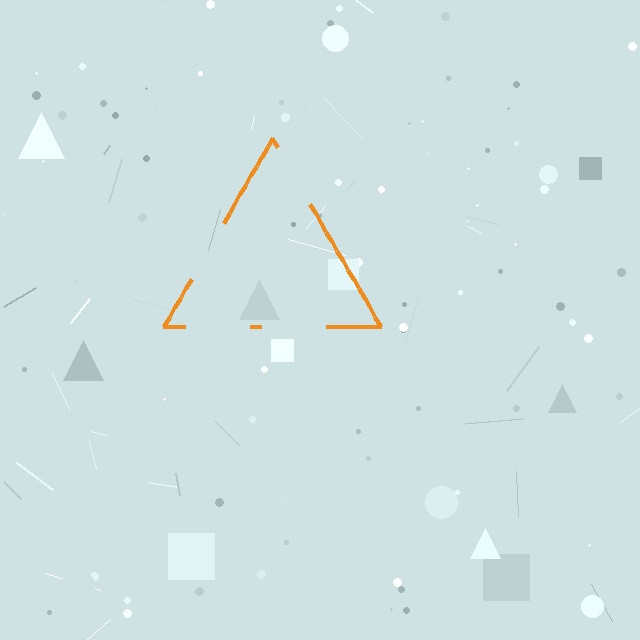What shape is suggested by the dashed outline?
The dashed outline suggests a triangle.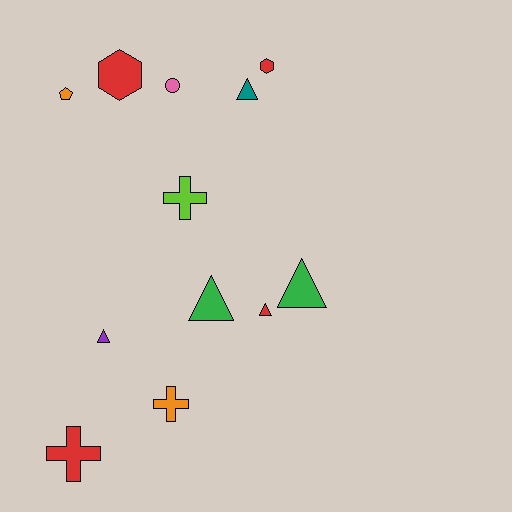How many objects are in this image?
There are 12 objects.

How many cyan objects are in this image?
There are no cyan objects.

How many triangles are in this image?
There are 5 triangles.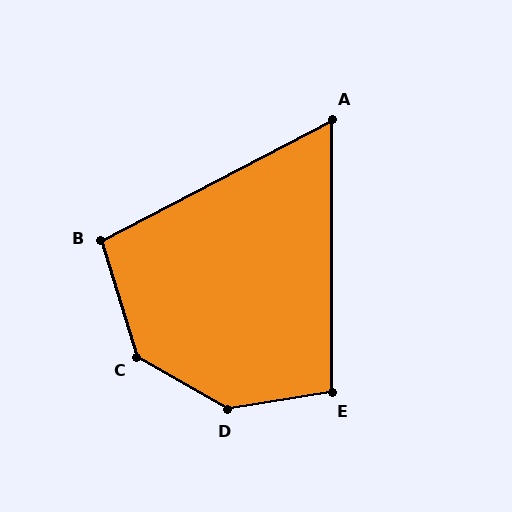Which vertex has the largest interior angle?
D, at approximately 141 degrees.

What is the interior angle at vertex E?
Approximately 99 degrees (obtuse).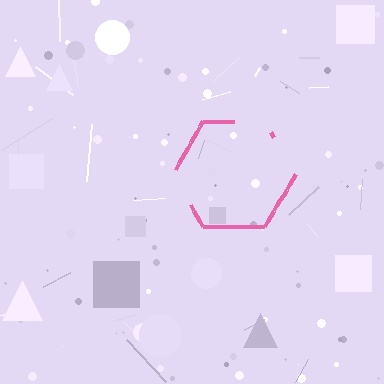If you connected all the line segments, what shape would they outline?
They would outline a hexagon.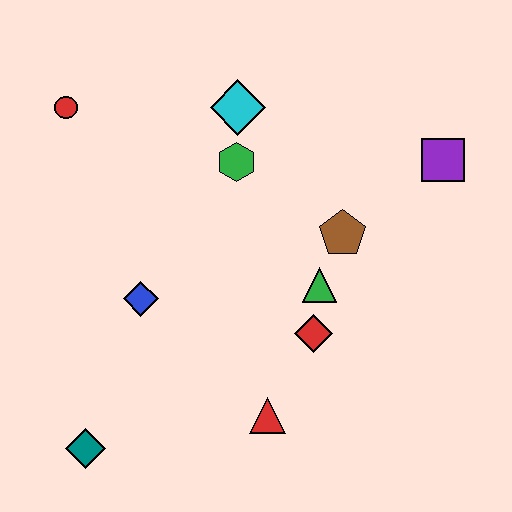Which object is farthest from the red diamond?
The red circle is farthest from the red diamond.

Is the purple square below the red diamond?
No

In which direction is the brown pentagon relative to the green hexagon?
The brown pentagon is to the right of the green hexagon.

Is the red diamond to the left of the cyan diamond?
No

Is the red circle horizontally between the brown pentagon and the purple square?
No